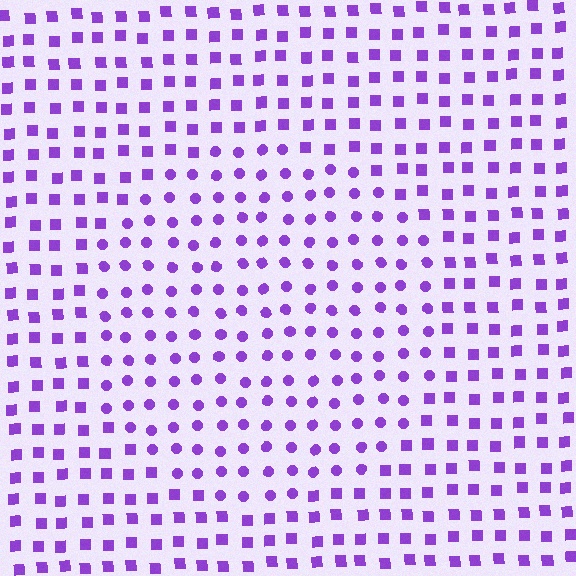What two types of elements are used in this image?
The image uses circles inside the circle region and squares outside it.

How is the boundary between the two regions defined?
The boundary is defined by a change in element shape: circles inside vs. squares outside. All elements share the same color and spacing.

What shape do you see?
I see a circle.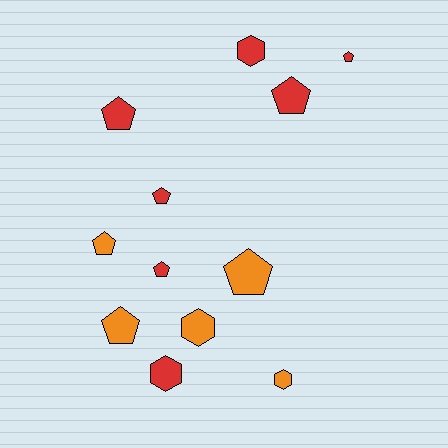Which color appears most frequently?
Red, with 7 objects.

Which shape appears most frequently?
Pentagon, with 8 objects.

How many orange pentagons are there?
There are 3 orange pentagons.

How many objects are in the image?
There are 12 objects.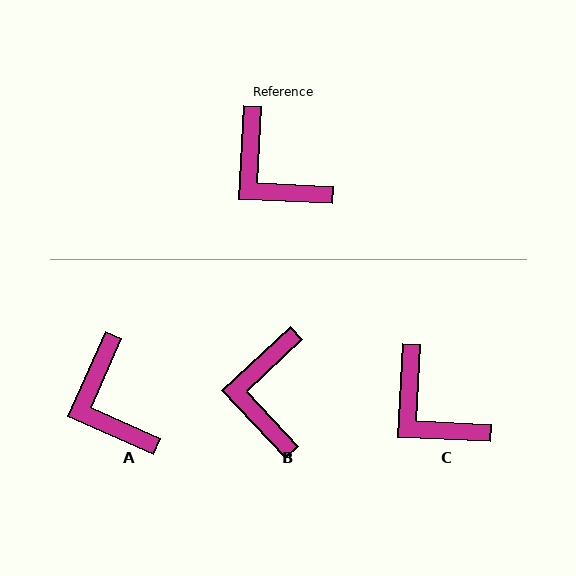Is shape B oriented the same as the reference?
No, it is off by about 44 degrees.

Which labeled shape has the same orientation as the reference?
C.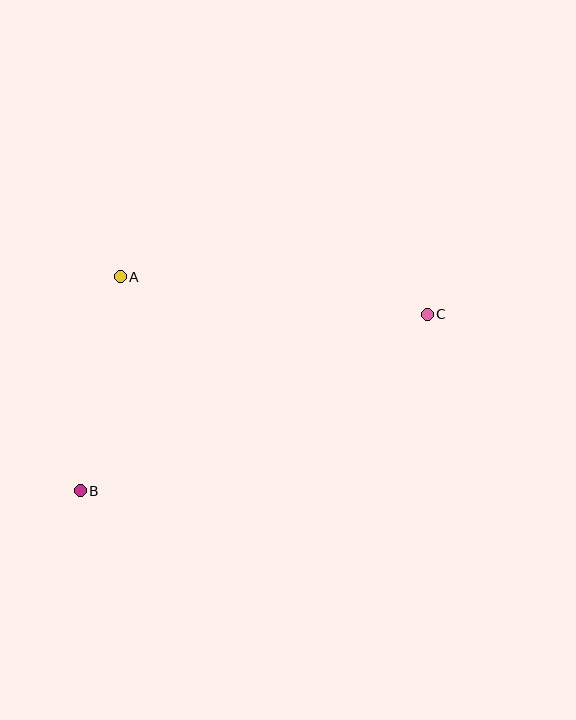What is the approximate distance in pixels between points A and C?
The distance between A and C is approximately 309 pixels.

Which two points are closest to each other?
Points A and B are closest to each other.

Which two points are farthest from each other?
Points B and C are farthest from each other.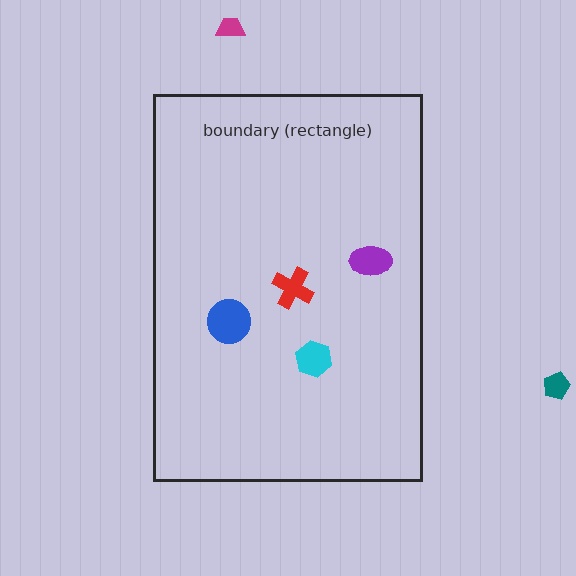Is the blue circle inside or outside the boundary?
Inside.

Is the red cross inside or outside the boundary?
Inside.